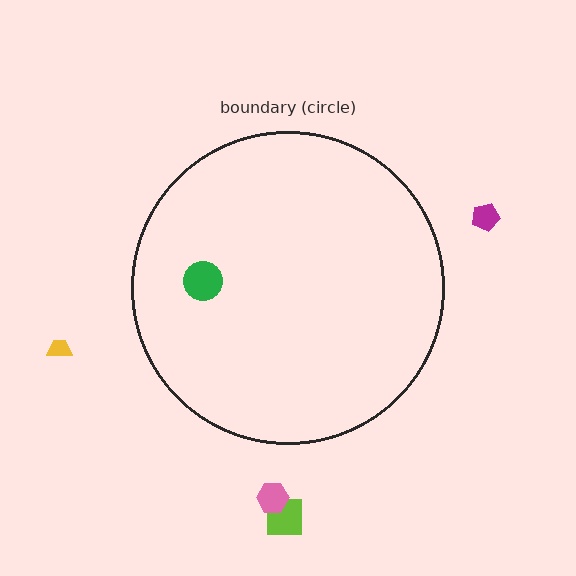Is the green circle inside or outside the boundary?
Inside.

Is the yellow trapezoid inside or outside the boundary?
Outside.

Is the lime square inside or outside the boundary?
Outside.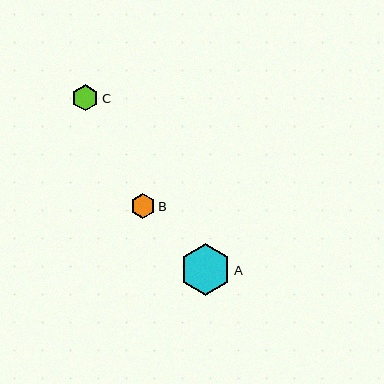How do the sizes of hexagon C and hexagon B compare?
Hexagon C and hexagon B are approximately the same size.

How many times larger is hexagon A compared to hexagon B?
Hexagon A is approximately 2.1 times the size of hexagon B.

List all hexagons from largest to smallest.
From largest to smallest: A, C, B.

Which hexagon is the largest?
Hexagon A is the largest with a size of approximately 52 pixels.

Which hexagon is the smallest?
Hexagon B is the smallest with a size of approximately 25 pixels.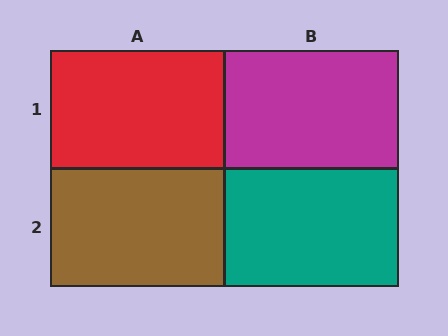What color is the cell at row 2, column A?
Brown.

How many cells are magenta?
1 cell is magenta.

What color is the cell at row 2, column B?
Teal.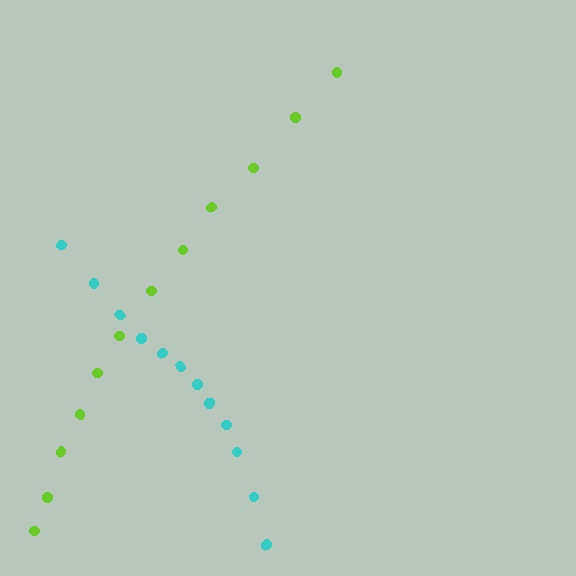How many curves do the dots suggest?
There are 2 distinct paths.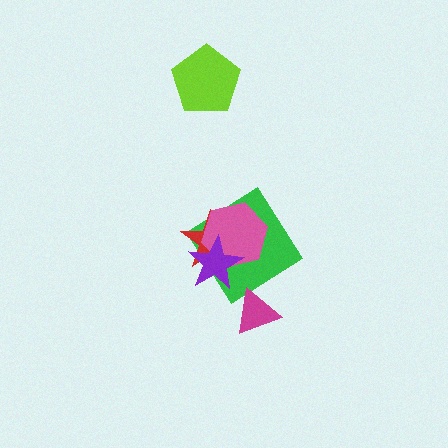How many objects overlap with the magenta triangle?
0 objects overlap with the magenta triangle.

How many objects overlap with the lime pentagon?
0 objects overlap with the lime pentagon.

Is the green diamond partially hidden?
Yes, it is partially covered by another shape.